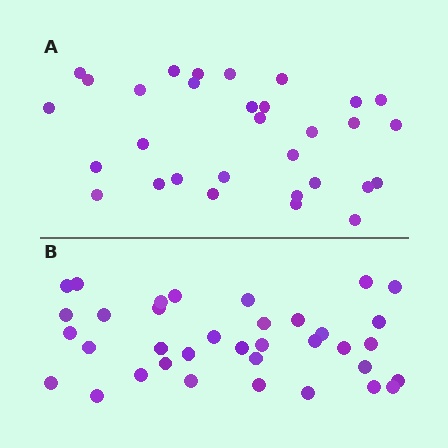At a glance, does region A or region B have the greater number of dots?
Region B (the bottom region) has more dots.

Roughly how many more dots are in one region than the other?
Region B has about 5 more dots than region A.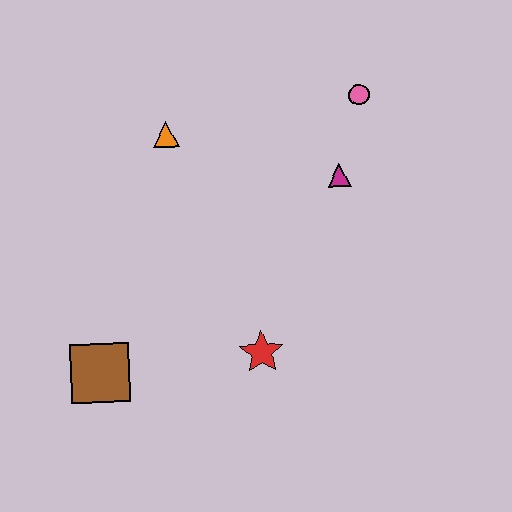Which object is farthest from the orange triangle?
The brown square is farthest from the orange triangle.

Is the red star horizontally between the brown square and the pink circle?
Yes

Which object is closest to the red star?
The brown square is closest to the red star.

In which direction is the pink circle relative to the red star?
The pink circle is above the red star.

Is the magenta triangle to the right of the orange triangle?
Yes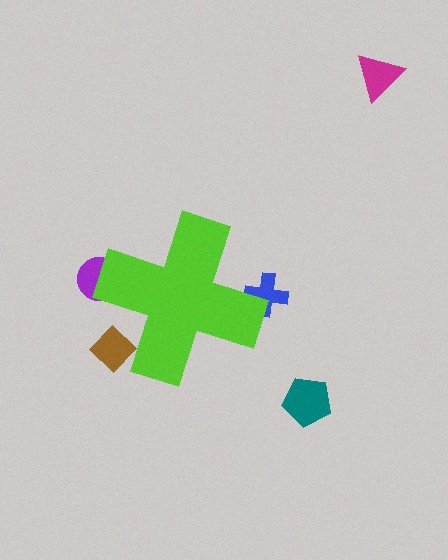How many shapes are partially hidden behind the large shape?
3 shapes are partially hidden.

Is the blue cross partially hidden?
Yes, the blue cross is partially hidden behind the lime cross.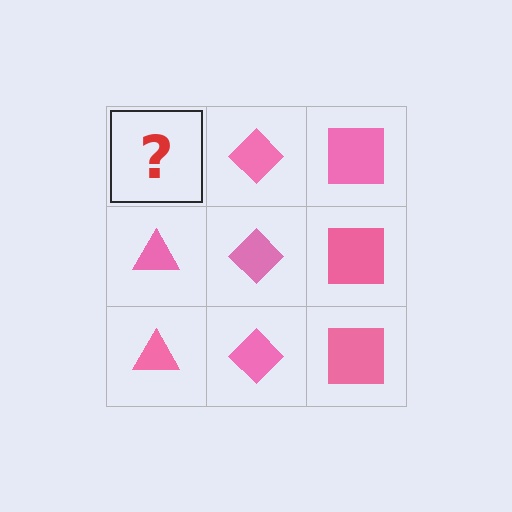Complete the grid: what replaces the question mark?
The question mark should be replaced with a pink triangle.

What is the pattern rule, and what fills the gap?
The rule is that each column has a consistent shape. The gap should be filled with a pink triangle.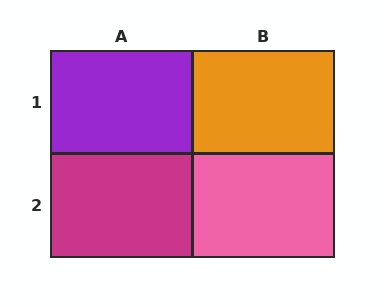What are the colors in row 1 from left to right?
Purple, orange.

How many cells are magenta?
1 cell is magenta.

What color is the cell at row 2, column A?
Magenta.